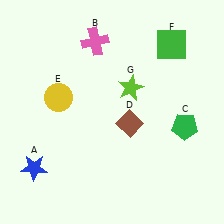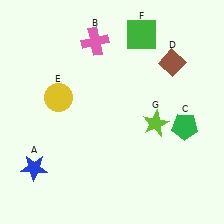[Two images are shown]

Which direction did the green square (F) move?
The green square (F) moved left.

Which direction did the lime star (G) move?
The lime star (G) moved down.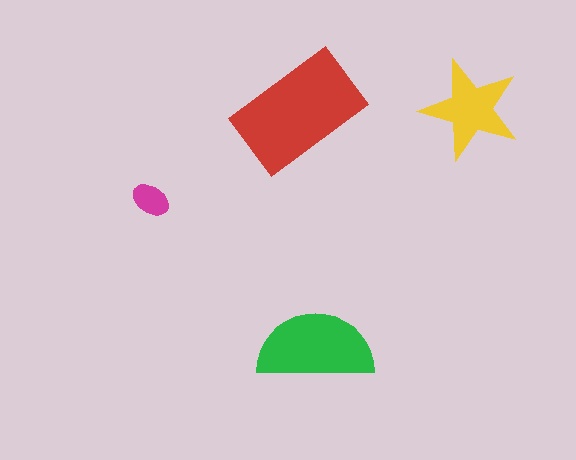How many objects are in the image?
There are 4 objects in the image.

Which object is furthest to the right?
The yellow star is rightmost.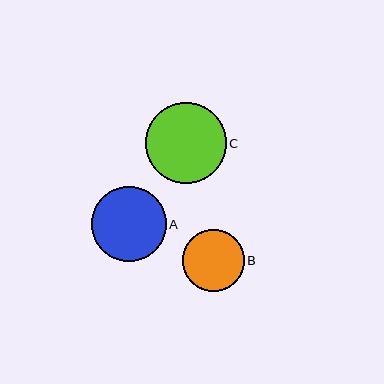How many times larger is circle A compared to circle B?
Circle A is approximately 1.2 times the size of circle B.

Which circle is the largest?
Circle C is the largest with a size of approximately 80 pixels.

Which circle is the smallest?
Circle B is the smallest with a size of approximately 62 pixels.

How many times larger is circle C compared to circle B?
Circle C is approximately 1.3 times the size of circle B.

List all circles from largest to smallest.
From largest to smallest: C, A, B.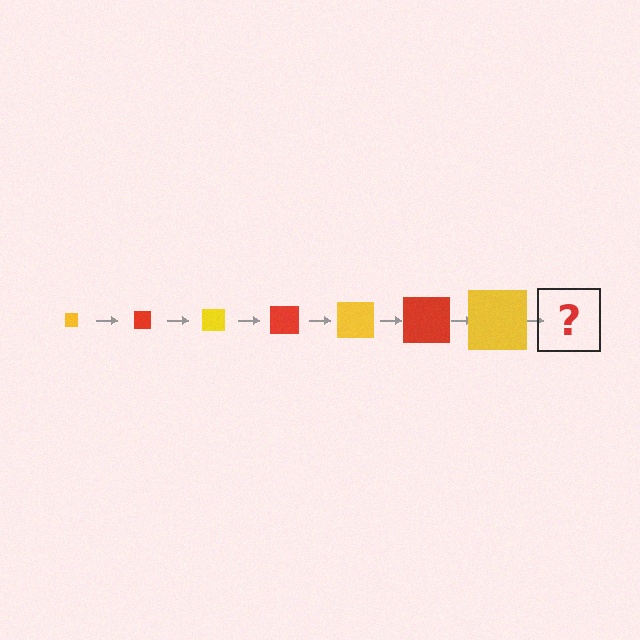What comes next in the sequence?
The next element should be a red square, larger than the previous one.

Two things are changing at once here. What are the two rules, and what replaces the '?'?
The two rules are that the square grows larger each step and the color cycles through yellow and red. The '?' should be a red square, larger than the previous one.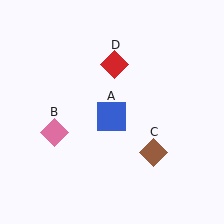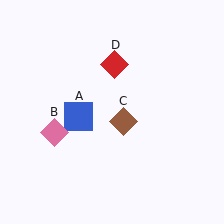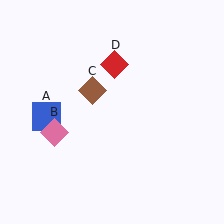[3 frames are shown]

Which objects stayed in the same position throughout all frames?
Pink diamond (object B) and red diamond (object D) remained stationary.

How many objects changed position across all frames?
2 objects changed position: blue square (object A), brown diamond (object C).